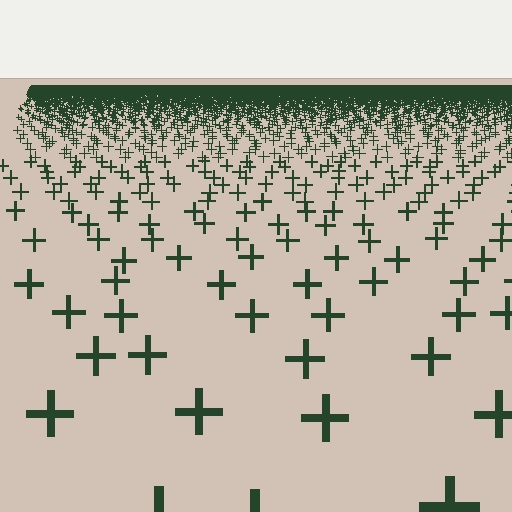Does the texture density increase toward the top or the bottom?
Density increases toward the top.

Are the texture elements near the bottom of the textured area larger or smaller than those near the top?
Larger. Near the bottom, elements are closer to the viewer and appear at a bigger on-screen size.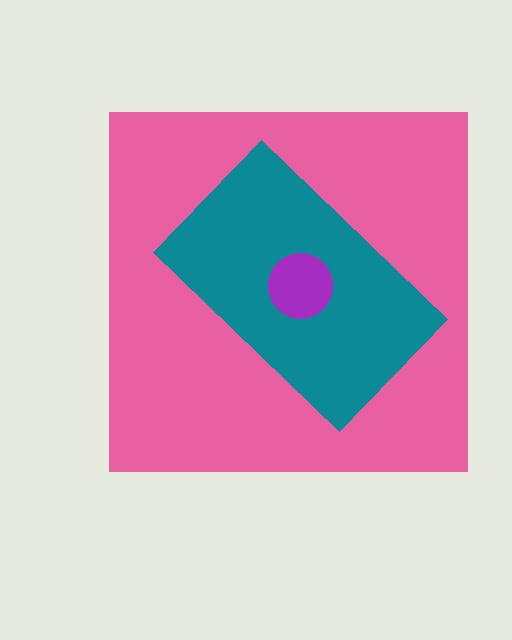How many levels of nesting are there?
3.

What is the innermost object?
The purple circle.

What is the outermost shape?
The pink square.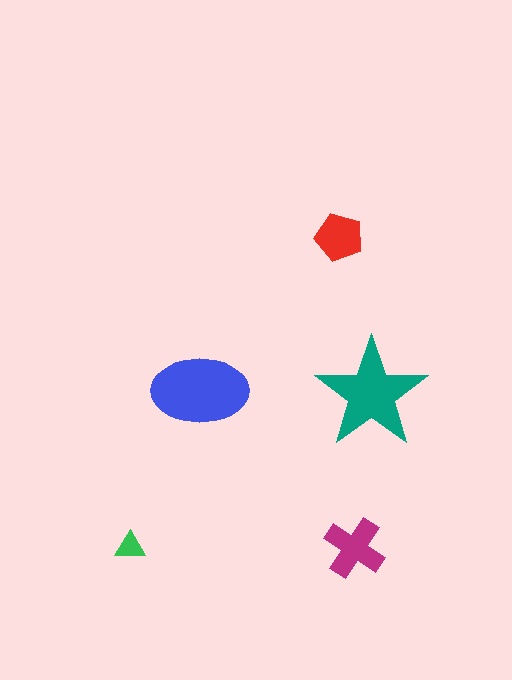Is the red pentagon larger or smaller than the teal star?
Smaller.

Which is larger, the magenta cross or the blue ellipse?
The blue ellipse.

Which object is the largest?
The blue ellipse.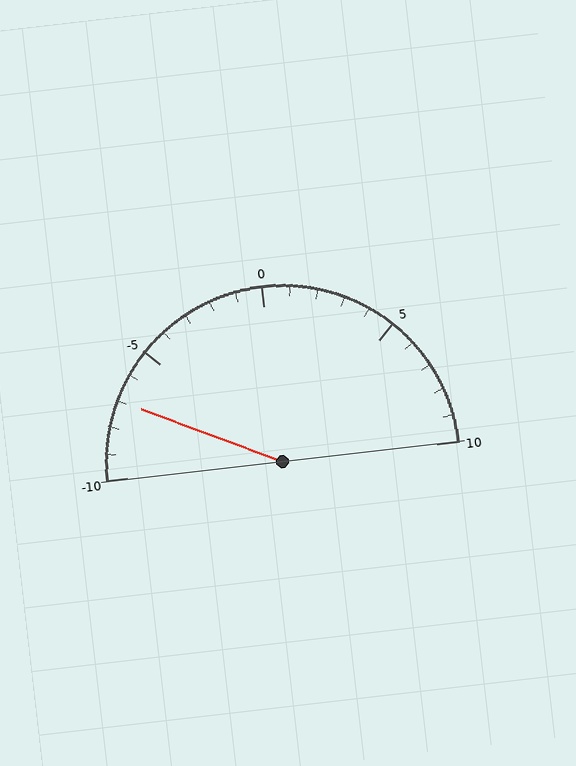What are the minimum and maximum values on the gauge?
The gauge ranges from -10 to 10.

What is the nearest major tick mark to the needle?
The nearest major tick mark is -5.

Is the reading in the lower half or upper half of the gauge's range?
The reading is in the lower half of the range (-10 to 10).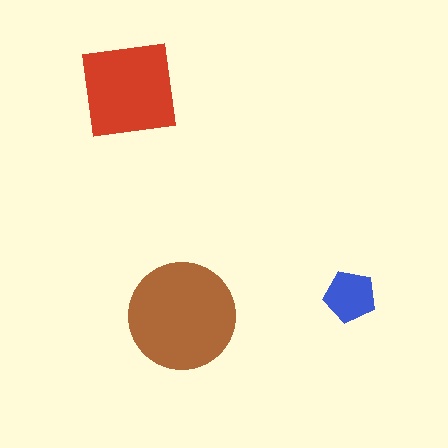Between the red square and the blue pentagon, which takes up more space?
The red square.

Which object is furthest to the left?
The red square is leftmost.